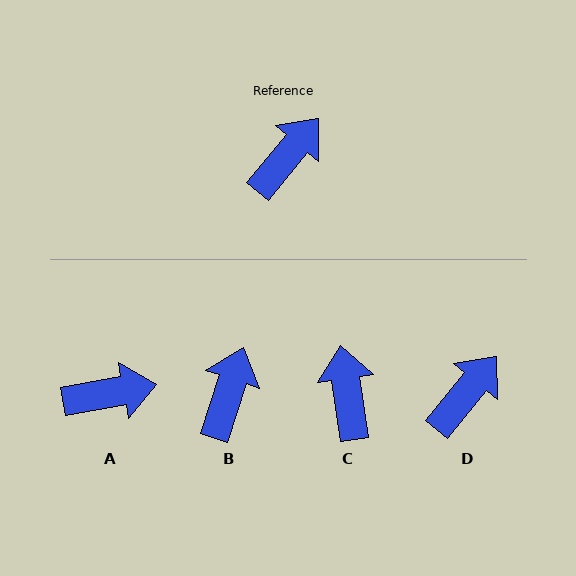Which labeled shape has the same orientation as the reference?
D.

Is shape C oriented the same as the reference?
No, it is off by about 48 degrees.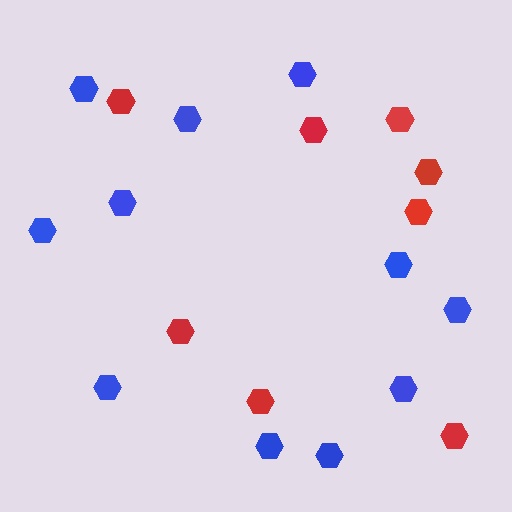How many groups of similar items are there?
There are 2 groups: one group of blue hexagons (11) and one group of red hexagons (8).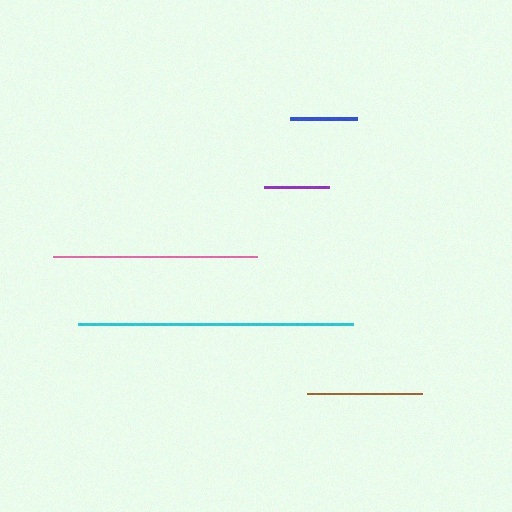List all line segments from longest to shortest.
From longest to shortest: cyan, pink, brown, blue, purple.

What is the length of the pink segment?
The pink segment is approximately 204 pixels long.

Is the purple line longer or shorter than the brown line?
The brown line is longer than the purple line.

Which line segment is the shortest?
The purple line is the shortest at approximately 64 pixels.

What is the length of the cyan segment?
The cyan segment is approximately 275 pixels long.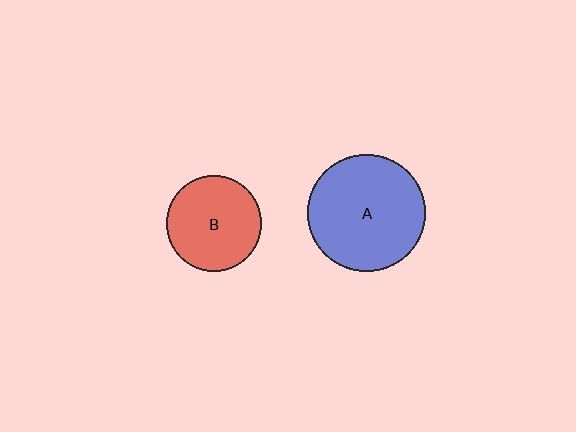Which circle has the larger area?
Circle A (blue).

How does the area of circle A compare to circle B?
Approximately 1.5 times.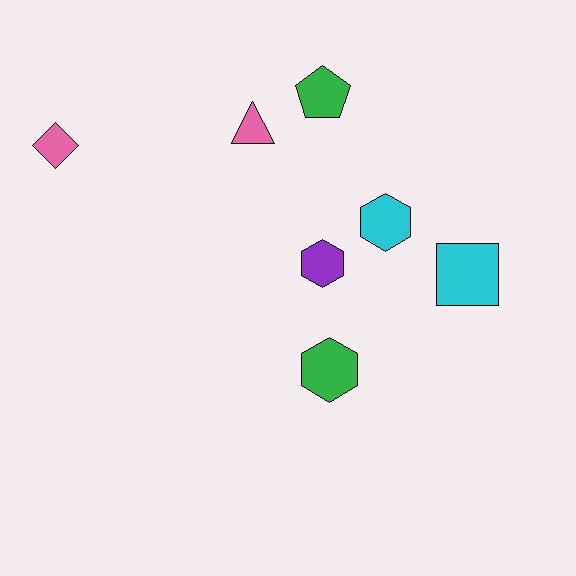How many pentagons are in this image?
There is 1 pentagon.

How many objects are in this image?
There are 7 objects.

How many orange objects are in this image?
There are no orange objects.